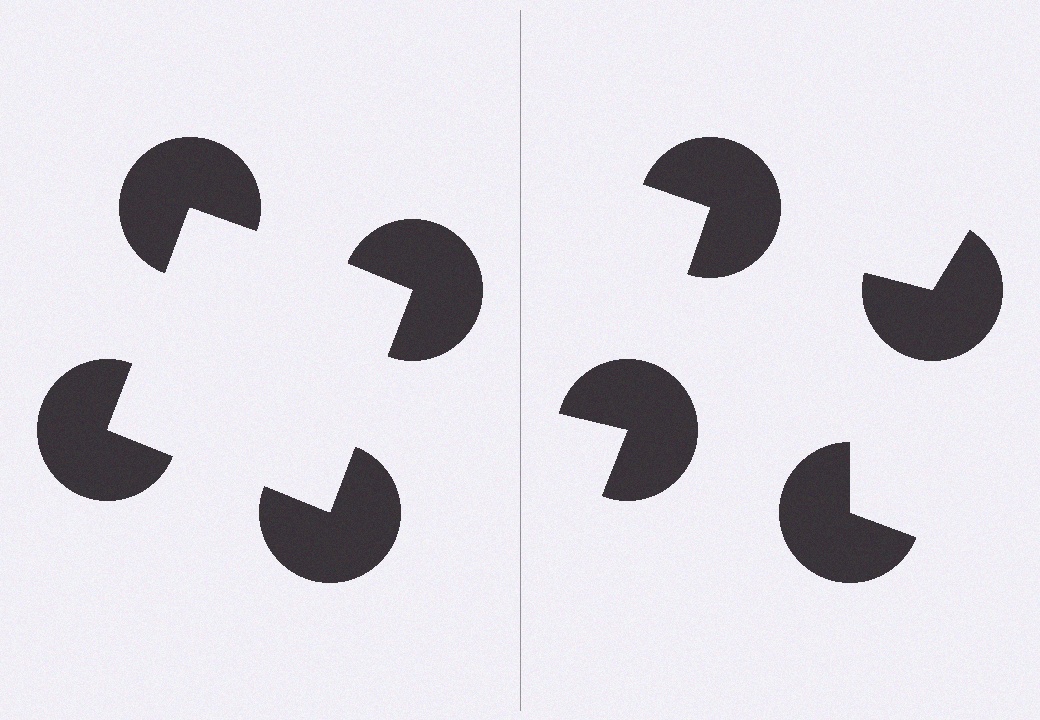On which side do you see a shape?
An illusory square appears on the left side. On the right side the wedge cuts are rotated, so no coherent shape forms.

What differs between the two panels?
The pac-man discs are positioned identically on both sides; only the wedge orientations differ. On the left they align to a square; on the right they are misaligned.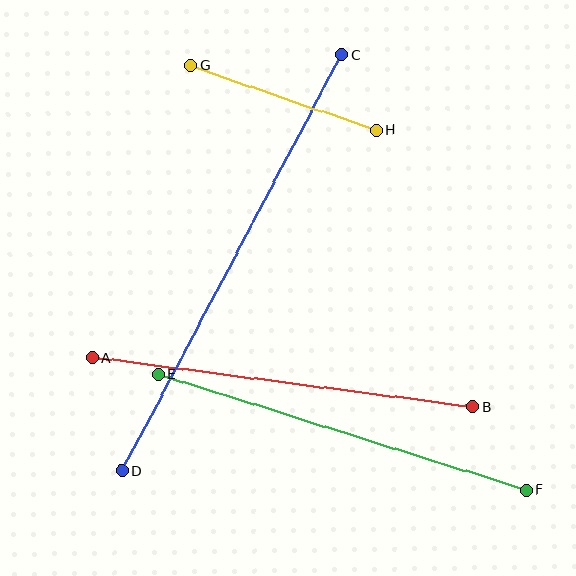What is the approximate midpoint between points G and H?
The midpoint is at approximately (283, 98) pixels.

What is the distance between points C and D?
The distance is approximately 470 pixels.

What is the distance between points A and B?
The distance is approximately 383 pixels.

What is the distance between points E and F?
The distance is approximately 385 pixels.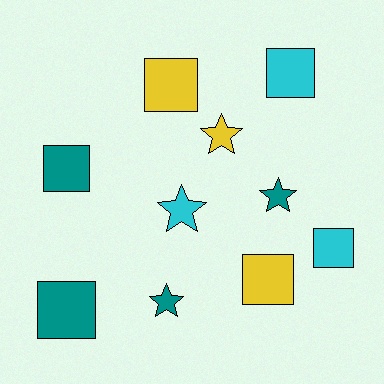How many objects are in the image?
There are 10 objects.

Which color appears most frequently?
Teal, with 4 objects.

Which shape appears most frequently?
Square, with 6 objects.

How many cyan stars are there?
There is 1 cyan star.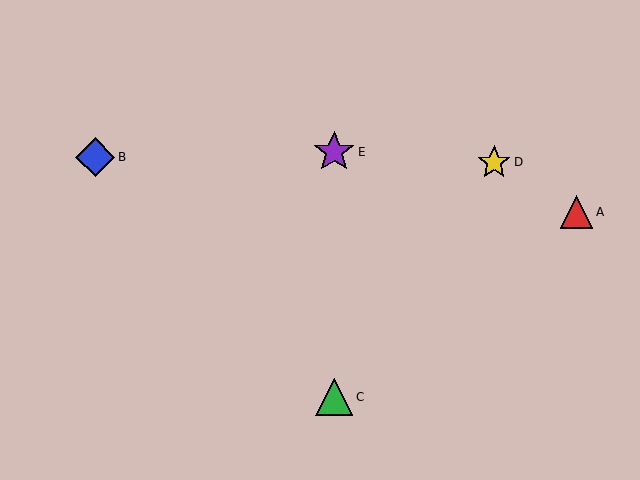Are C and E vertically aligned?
Yes, both are at x≈334.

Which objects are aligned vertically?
Objects C, E are aligned vertically.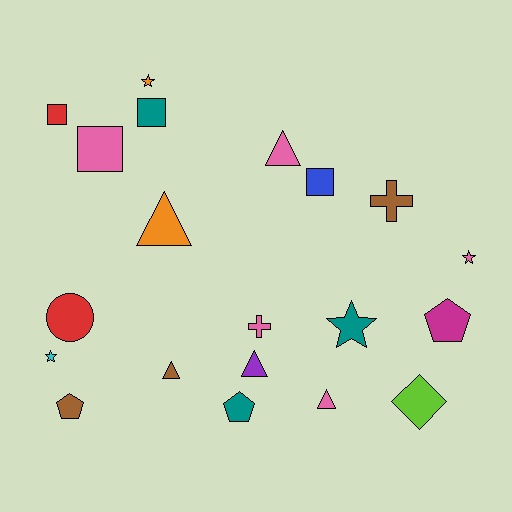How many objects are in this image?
There are 20 objects.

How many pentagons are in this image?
There are 3 pentagons.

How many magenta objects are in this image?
There is 1 magenta object.